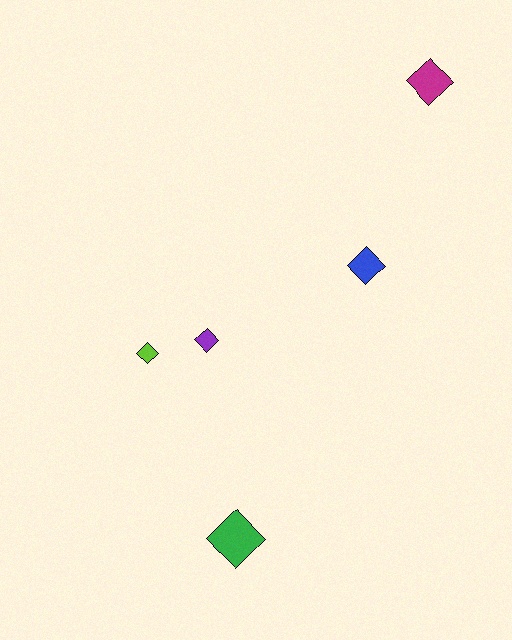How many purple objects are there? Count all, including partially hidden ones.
There is 1 purple object.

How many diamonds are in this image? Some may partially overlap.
There are 5 diamonds.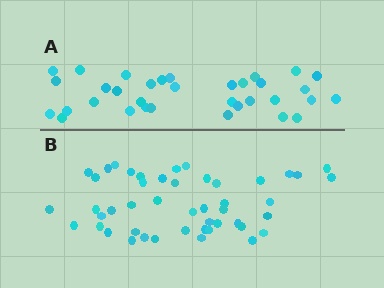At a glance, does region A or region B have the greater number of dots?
Region B (the bottom region) has more dots.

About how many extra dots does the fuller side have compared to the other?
Region B has approximately 15 more dots than region A.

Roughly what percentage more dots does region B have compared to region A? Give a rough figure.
About 40% more.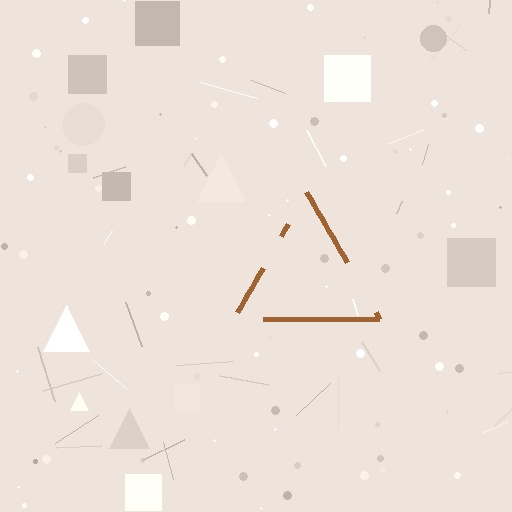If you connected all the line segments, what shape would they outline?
They would outline a triangle.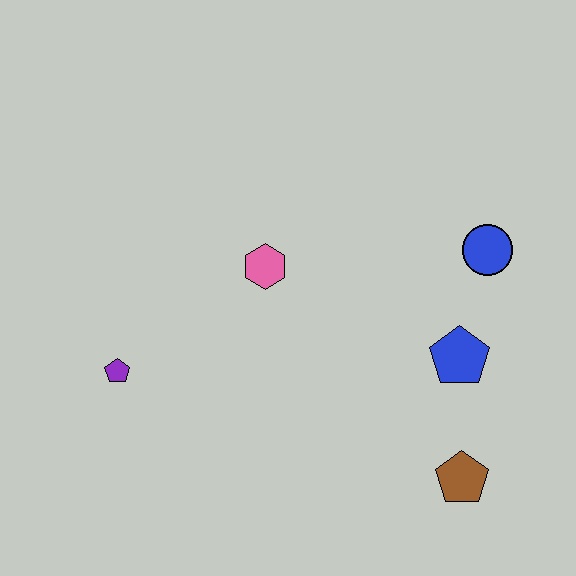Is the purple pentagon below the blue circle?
Yes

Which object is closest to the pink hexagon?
The purple pentagon is closest to the pink hexagon.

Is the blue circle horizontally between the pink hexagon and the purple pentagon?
No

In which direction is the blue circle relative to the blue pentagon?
The blue circle is above the blue pentagon.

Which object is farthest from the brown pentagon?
The purple pentagon is farthest from the brown pentagon.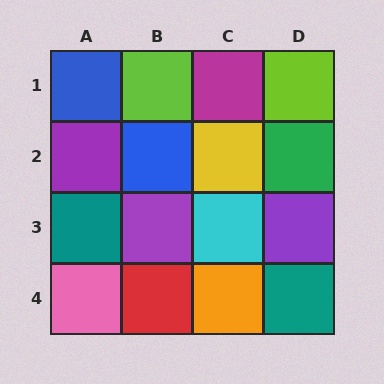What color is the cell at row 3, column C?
Cyan.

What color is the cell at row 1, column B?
Lime.